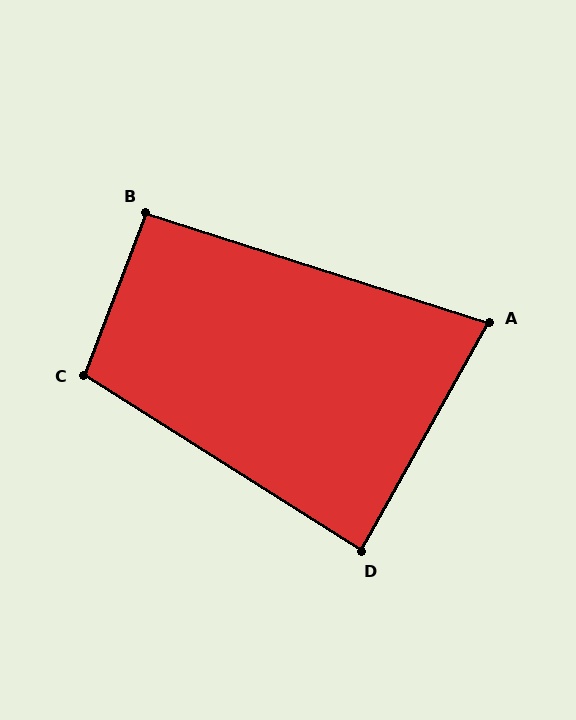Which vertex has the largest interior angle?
C, at approximately 102 degrees.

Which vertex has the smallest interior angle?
A, at approximately 78 degrees.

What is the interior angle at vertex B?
Approximately 93 degrees (approximately right).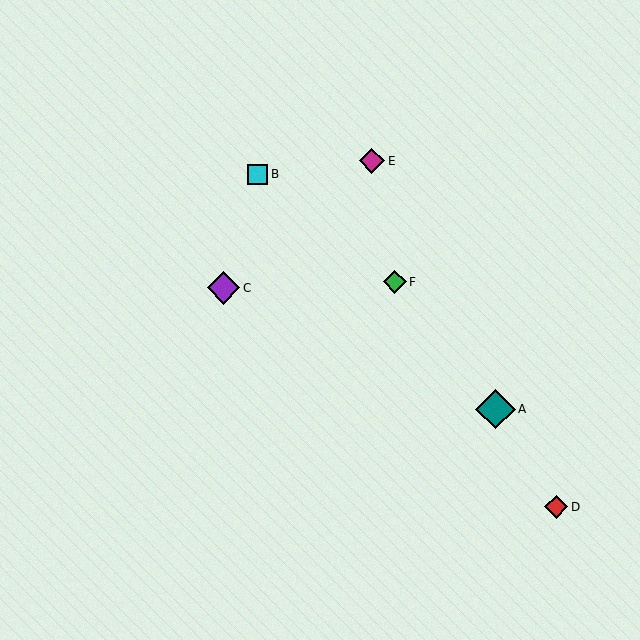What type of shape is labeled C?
Shape C is a purple diamond.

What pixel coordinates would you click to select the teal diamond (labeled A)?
Click at (495, 409) to select the teal diamond A.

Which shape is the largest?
The teal diamond (labeled A) is the largest.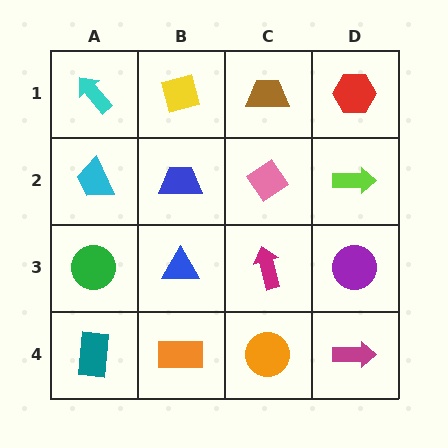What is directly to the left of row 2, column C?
A blue trapezoid.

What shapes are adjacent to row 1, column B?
A blue trapezoid (row 2, column B), a cyan arrow (row 1, column A), a brown trapezoid (row 1, column C).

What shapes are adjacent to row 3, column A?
A cyan trapezoid (row 2, column A), a teal rectangle (row 4, column A), a blue triangle (row 3, column B).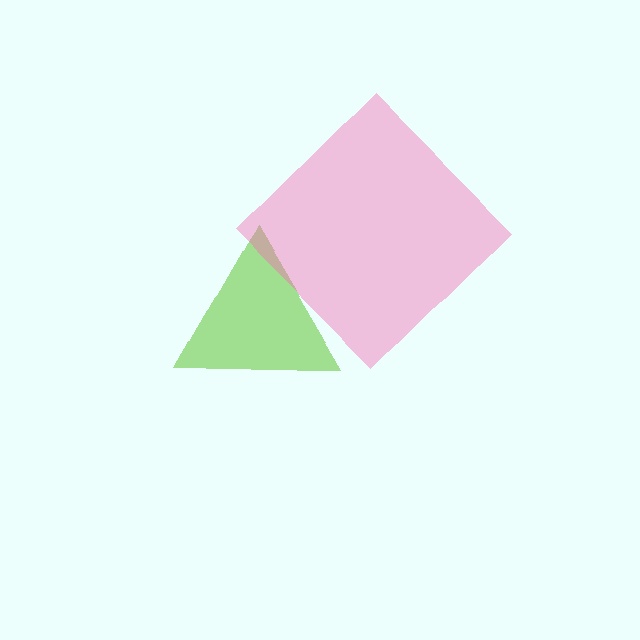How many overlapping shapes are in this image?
There are 2 overlapping shapes in the image.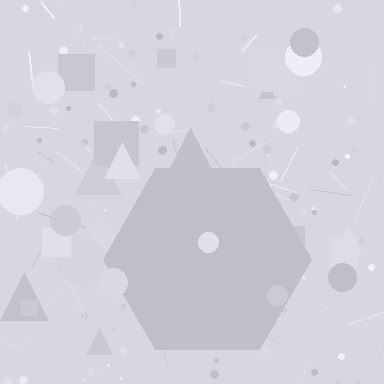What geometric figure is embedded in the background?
A hexagon is embedded in the background.